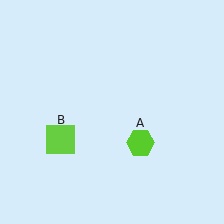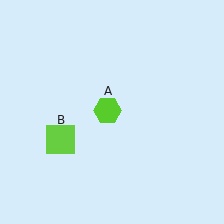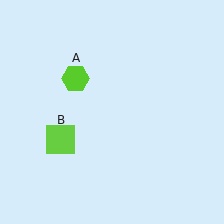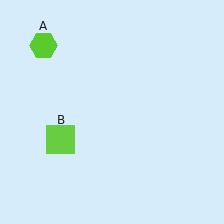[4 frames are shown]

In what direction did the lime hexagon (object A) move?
The lime hexagon (object A) moved up and to the left.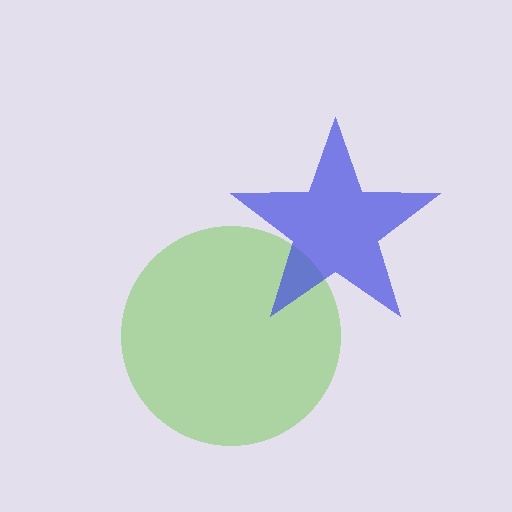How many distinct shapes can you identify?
There are 2 distinct shapes: a lime circle, a blue star.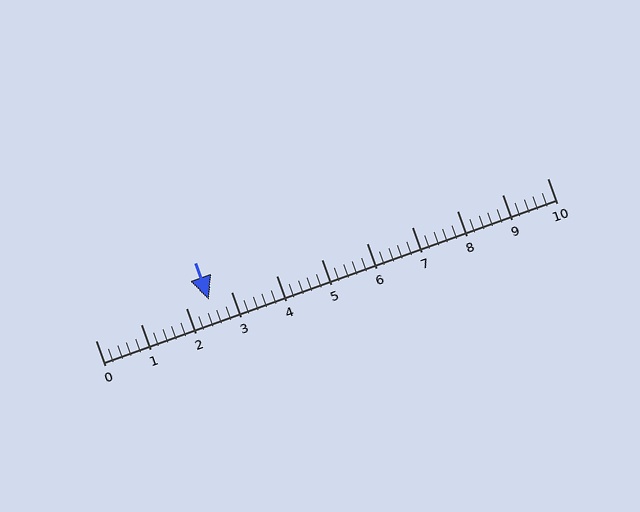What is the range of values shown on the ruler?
The ruler shows values from 0 to 10.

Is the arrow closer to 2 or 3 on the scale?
The arrow is closer to 3.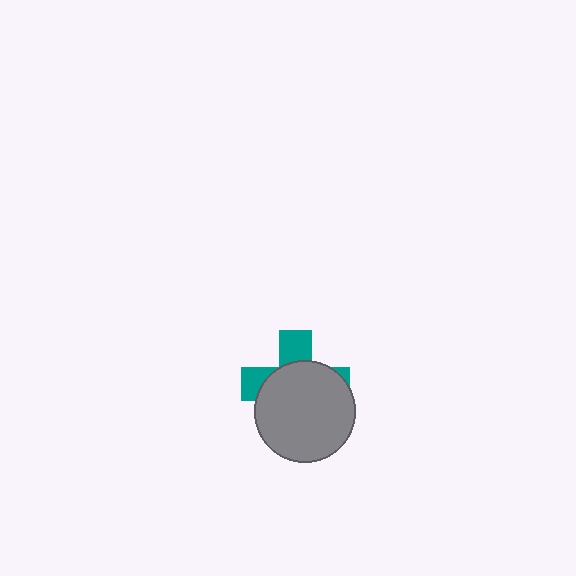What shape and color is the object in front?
The object in front is a gray circle.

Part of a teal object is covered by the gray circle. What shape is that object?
It is a cross.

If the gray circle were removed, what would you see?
You would see the complete teal cross.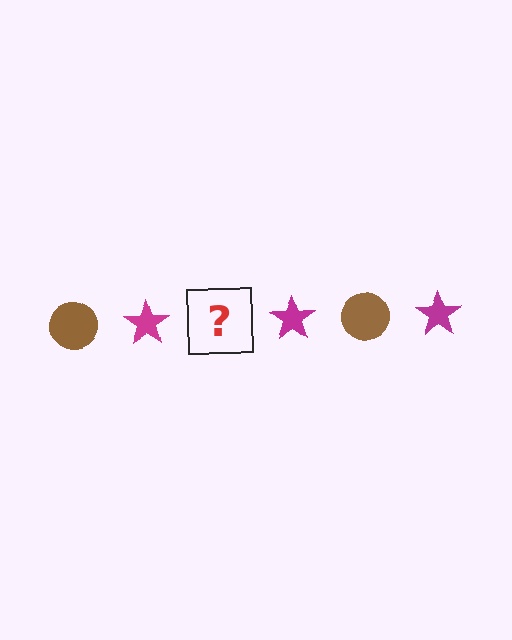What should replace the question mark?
The question mark should be replaced with a brown circle.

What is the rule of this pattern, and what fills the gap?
The rule is that the pattern alternates between brown circle and magenta star. The gap should be filled with a brown circle.